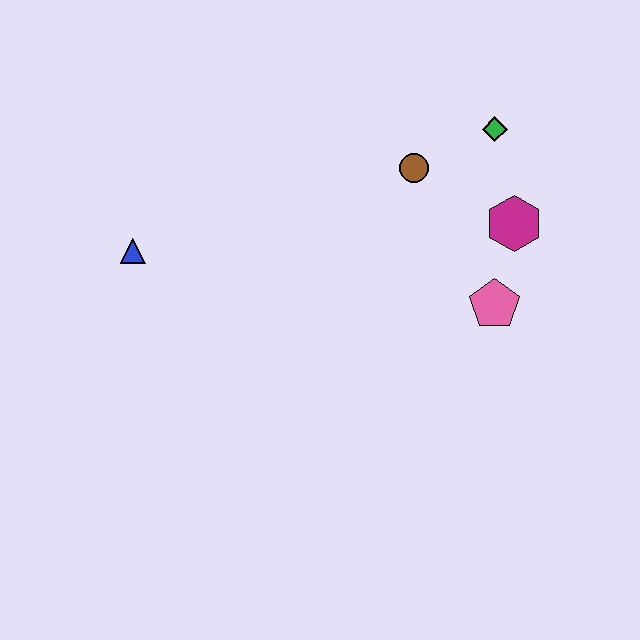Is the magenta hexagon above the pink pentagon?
Yes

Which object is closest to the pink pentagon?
The magenta hexagon is closest to the pink pentagon.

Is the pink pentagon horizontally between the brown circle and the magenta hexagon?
Yes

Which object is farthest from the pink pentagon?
The blue triangle is farthest from the pink pentagon.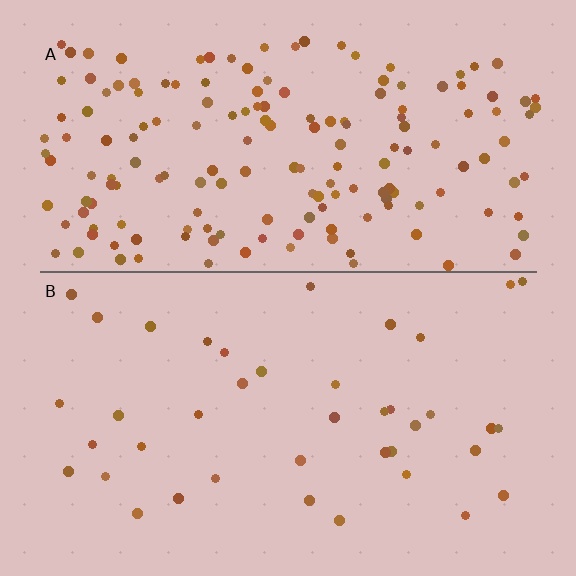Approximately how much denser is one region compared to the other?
Approximately 4.2× — region A over region B.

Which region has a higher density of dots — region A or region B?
A (the top).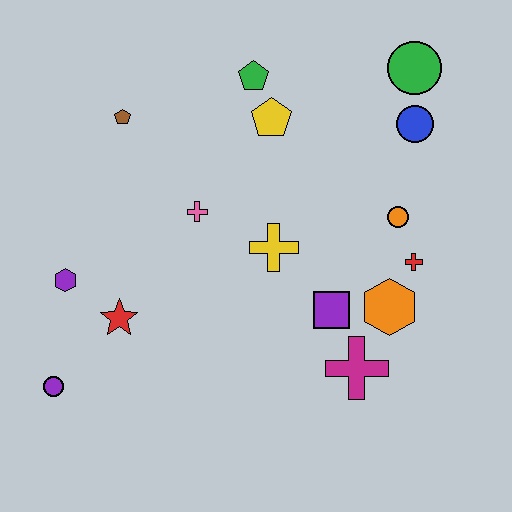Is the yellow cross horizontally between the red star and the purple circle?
No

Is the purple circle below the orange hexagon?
Yes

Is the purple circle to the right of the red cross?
No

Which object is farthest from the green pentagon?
The purple circle is farthest from the green pentagon.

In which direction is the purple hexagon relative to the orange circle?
The purple hexagon is to the left of the orange circle.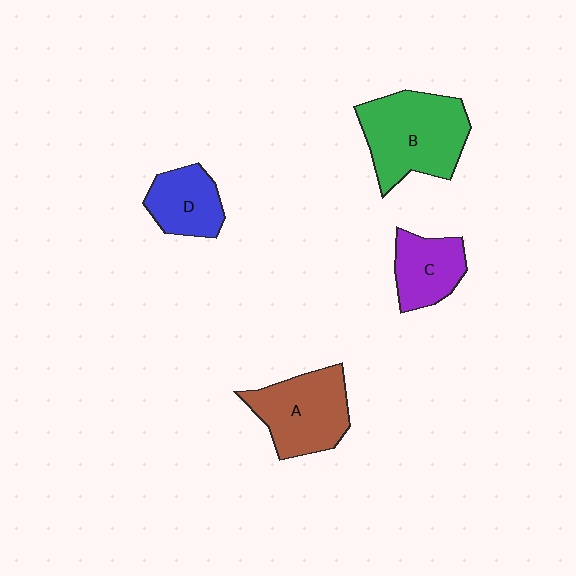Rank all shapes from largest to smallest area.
From largest to smallest: B (green), A (brown), C (purple), D (blue).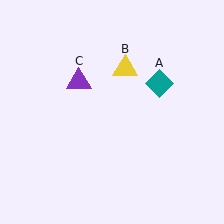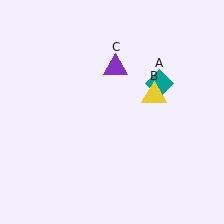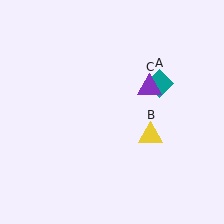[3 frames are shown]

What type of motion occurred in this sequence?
The yellow triangle (object B), purple triangle (object C) rotated clockwise around the center of the scene.